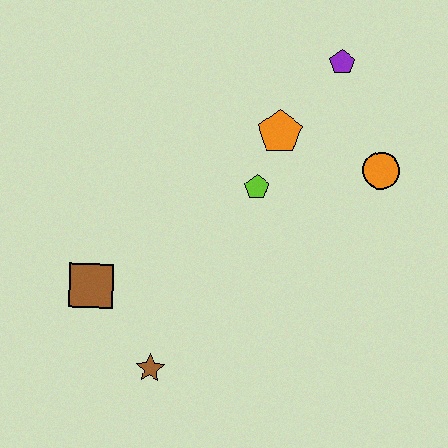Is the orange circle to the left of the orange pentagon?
No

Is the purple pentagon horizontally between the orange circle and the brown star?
Yes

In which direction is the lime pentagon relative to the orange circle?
The lime pentagon is to the left of the orange circle.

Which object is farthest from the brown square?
The purple pentagon is farthest from the brown square.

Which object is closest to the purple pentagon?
The orange pentagon is closest to the purple pentagon.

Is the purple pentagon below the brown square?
No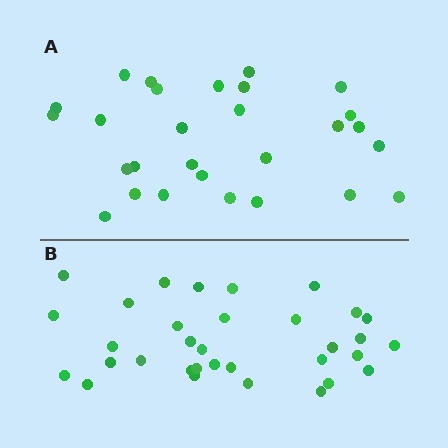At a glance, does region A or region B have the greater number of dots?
Region B (the bottom region) has more dots.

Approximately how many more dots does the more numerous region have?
Region B has about 5 more dots than region A.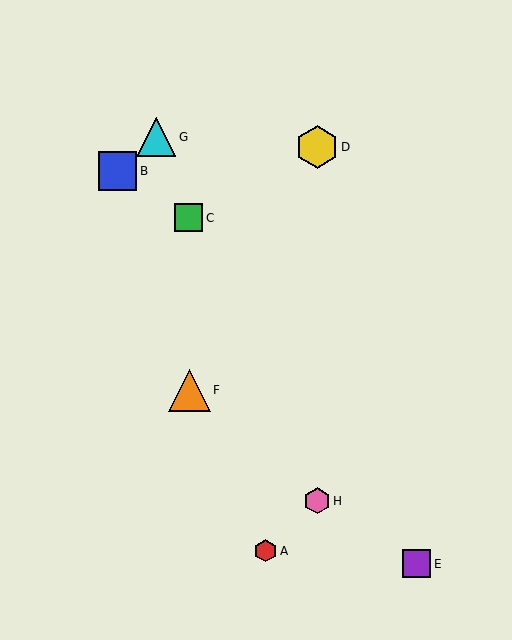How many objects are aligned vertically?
2 objects (D, H) are aligned vertically.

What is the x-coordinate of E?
Object E is at x≈417.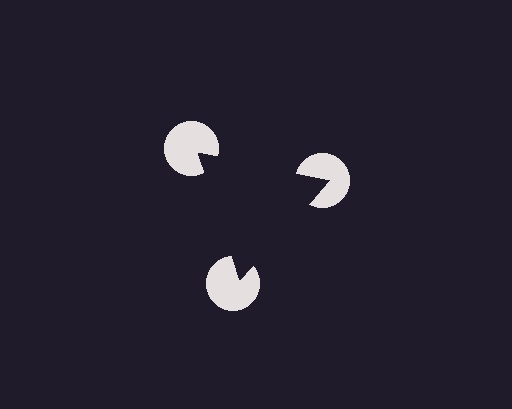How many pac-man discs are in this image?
There are 3 — one at each vertex of the illusory triangle.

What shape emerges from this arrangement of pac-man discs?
An illusory triangle — its edges are inferred from the aligned wedge cuts in the pac-man discs, not physically drawn.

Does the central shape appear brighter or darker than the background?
It typically appears slightly darker than the background, even though no actual brightness change is drawn.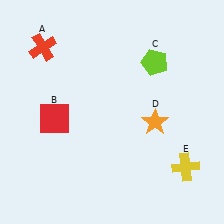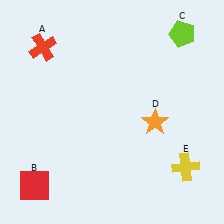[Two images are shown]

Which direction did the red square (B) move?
The red square (B) moved down.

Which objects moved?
The objects that moved are: the red square (B), the lime pentagon (C).